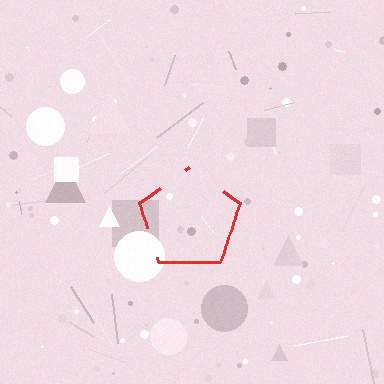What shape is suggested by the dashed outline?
The dashed outline suggests a pentagon.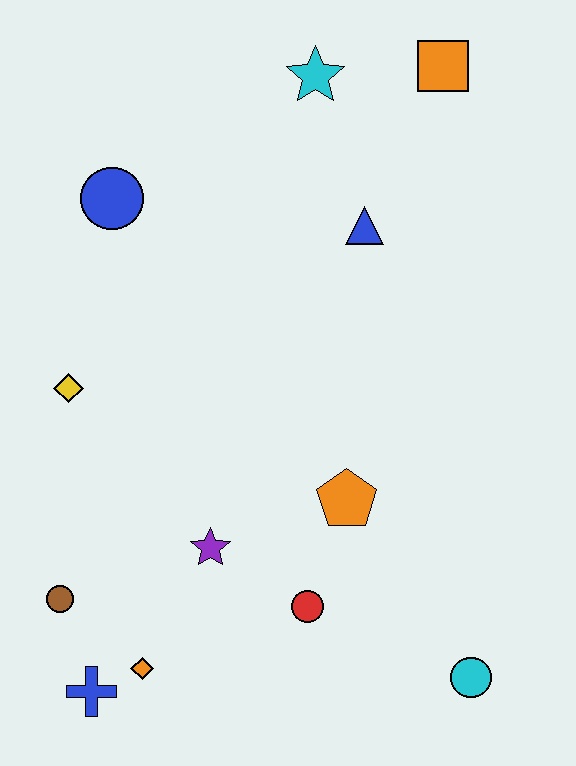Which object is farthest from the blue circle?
The cyan circle is farthest from the blue circle.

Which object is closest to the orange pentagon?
The red circle is closest to the orange pentagon.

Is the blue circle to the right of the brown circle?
Yes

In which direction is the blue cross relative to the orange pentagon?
The blue cross is to the left of the orange pentagon.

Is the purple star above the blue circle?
No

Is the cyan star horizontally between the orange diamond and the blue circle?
No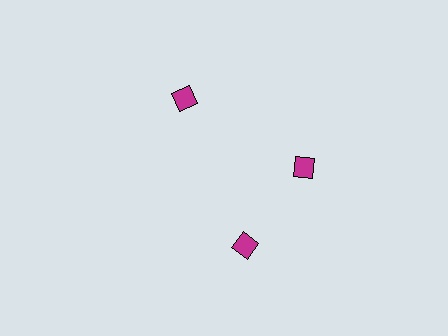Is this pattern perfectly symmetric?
No. The 3 magenta diamonds are arranged in a ring, but one element near the 7 o'clock position is rotated out of alignment along the ring, breaking the 3-fold rotational symmetry.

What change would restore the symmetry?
The symmetry would be restored by rotating it back into even spacing with its neighbors so that all 3 diamonds sit at equal angles and equal distance from the center.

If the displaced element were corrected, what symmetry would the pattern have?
It would have 3-fold rotational symmetry — the pattern would map onto itself every 120 degrees.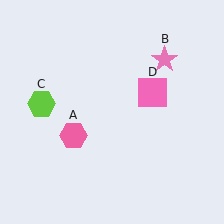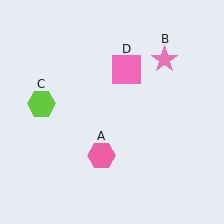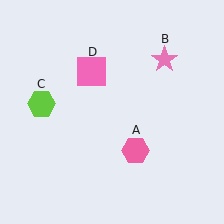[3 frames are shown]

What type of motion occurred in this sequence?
The pink hexagon (object A), pink square (object D) rotated counterclockwise around the center of the scene.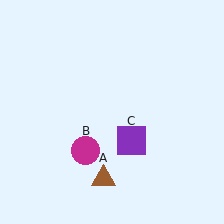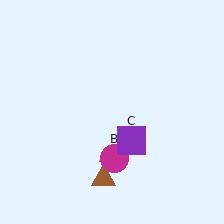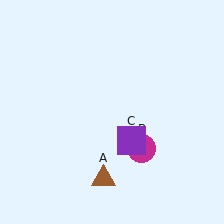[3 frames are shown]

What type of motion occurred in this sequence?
The magenta circle (object B) rotated counterclockwise around the center of the scene.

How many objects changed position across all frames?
1 object changed position: magenta circle (object B).